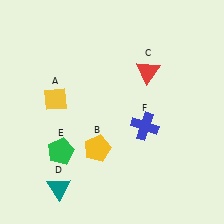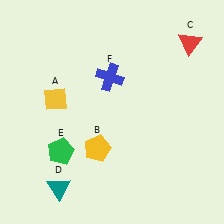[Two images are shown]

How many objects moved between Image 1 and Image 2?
2 objects moved between the two images.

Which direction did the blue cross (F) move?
The blue cross (F) moved up.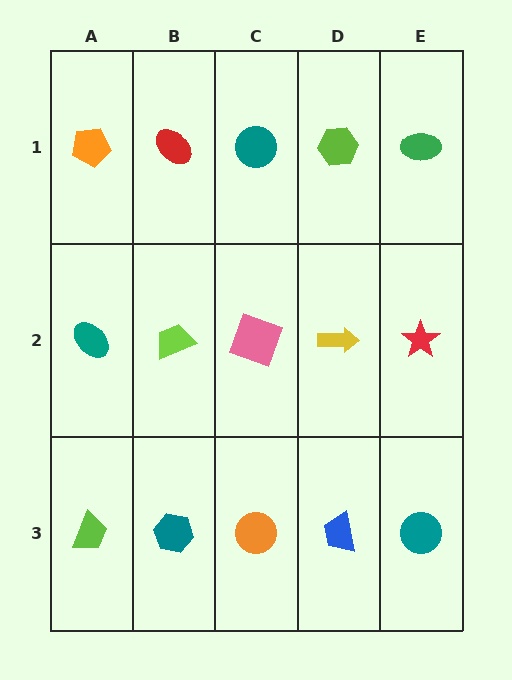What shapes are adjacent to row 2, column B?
A red ellipse (row 1, column B), a teal hexagon (row 3, column B), a teal ellipse (row 2, column A), a pink square (row 2, column C).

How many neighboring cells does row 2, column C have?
4.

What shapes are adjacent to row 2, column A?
An orange pentagon (row 1, column A), a lime trapezoid (row 3, column A), a lime trapezoid (row 2, column B).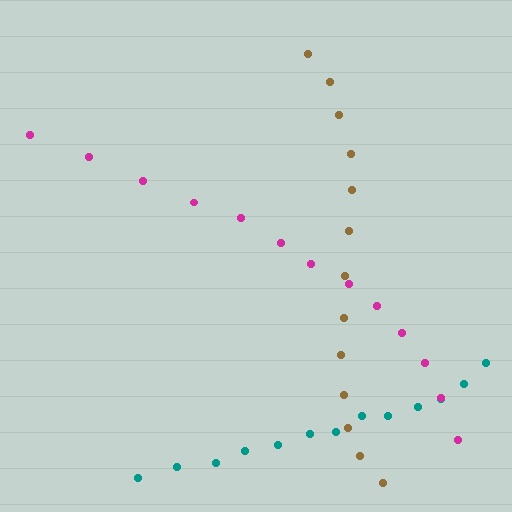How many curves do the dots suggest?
There are 3 distinct paths.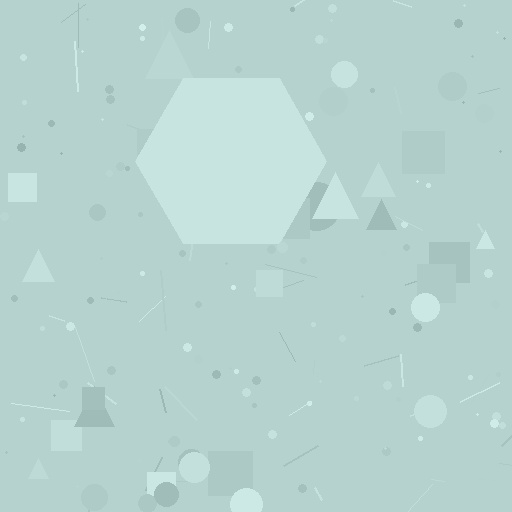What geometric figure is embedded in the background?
A hexagon is embedded in the background.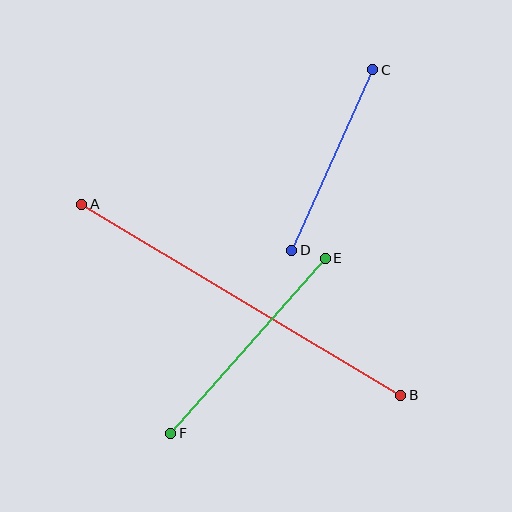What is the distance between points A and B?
The distance is approximately 372 pixels.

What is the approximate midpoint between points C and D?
The midpoint is at approximately (332, 160) pixels.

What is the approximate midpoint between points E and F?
The midpoint is at approximately (248, 346) pixels.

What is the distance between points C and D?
The distance is approximately 198 pixels.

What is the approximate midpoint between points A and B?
The midpoint is at approximately (241, 300) pixels.